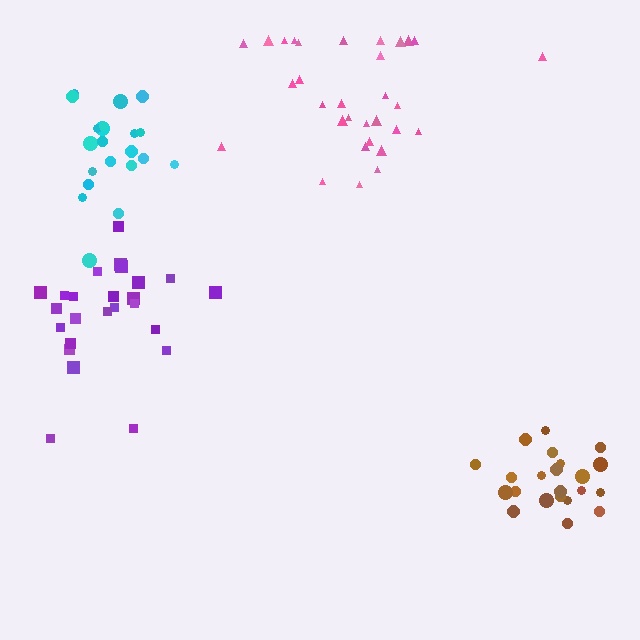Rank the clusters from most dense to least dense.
cyan, brown, purple, pink.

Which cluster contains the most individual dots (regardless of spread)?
Pink (32).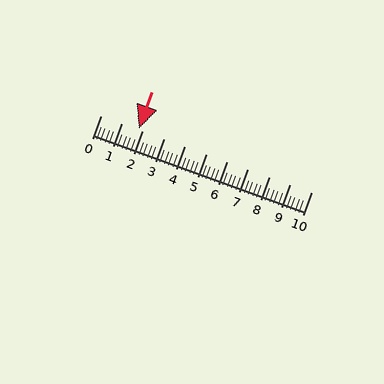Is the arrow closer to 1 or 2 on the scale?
The arrow is closer to 2.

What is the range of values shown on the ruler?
The ruler shows values from 0 to 10.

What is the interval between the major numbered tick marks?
The major tick marks are spaced 1 units apart.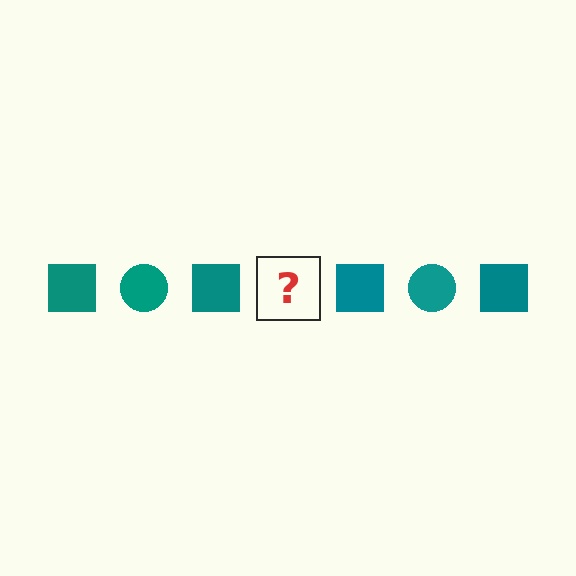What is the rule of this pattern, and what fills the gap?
The rule is that the pattern cycles through square, circle shapes in teal. The gap should be filled with a teal circle.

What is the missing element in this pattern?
The missing element is a teal circle.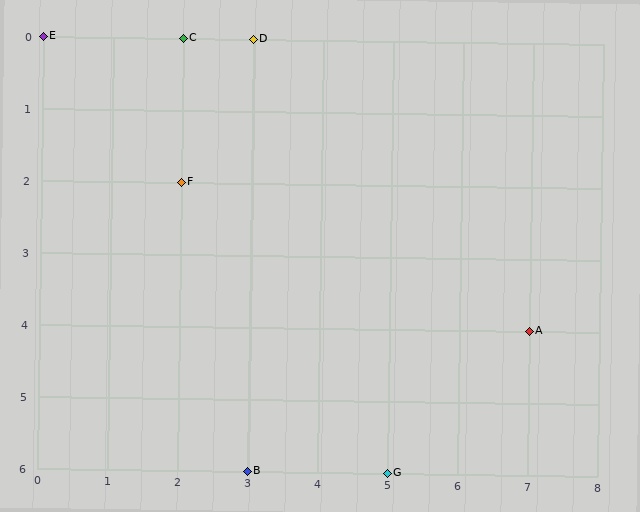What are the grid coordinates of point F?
Point F is at grid coordinates (2, 2).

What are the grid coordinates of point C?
Point C is at grid coordinates (2, 0).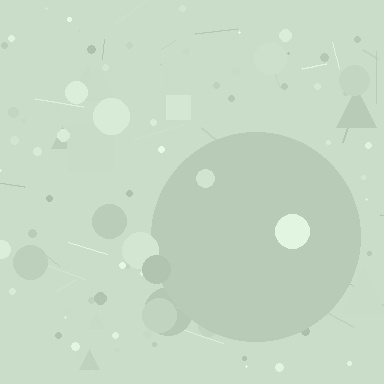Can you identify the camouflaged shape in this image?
The camouflaged shape is a circle.